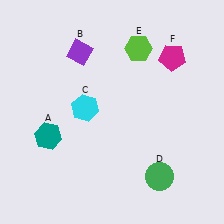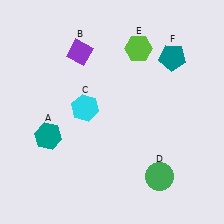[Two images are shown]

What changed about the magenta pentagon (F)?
In Image 1, F is magenta. In Image 2, it changed to teal.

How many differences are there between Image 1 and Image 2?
There is 1 difference between the two images.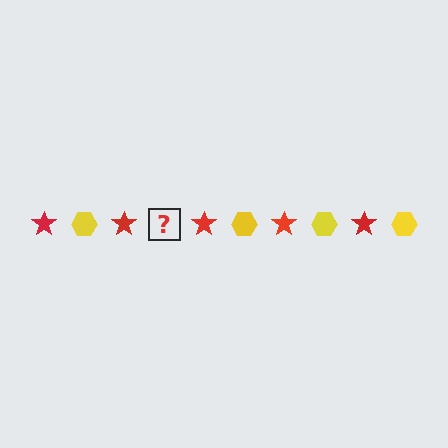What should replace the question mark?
The question mark should be replaced with a yellow hexagon.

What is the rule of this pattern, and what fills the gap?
The rule is that the pattern alternates between red star and yellow hexagon. The gap should be filled with a yellow hexagon.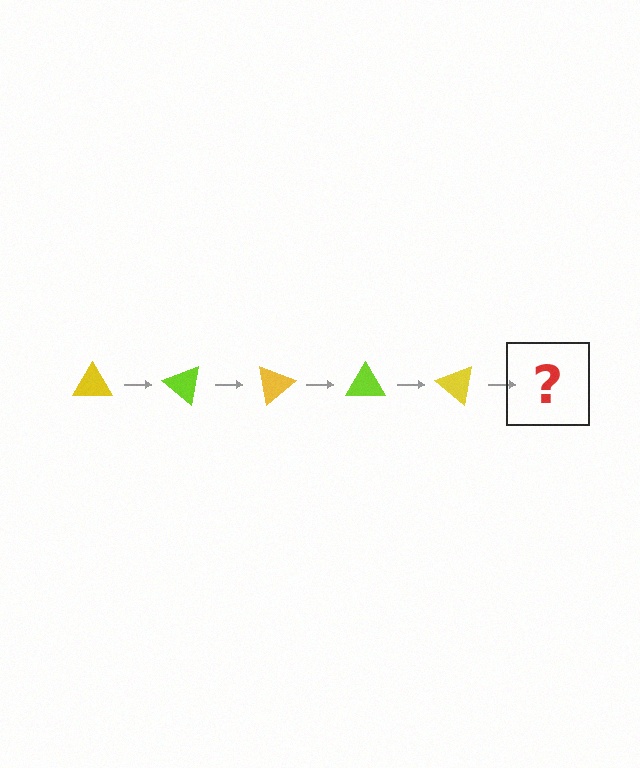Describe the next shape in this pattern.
It should be a lime triangle, rotated 200 degrees from the start.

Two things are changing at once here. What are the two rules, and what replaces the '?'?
The two rules are that it rotates 40 degrees each step and the color cycles through yellow and lime. The '?' should be a lime triangle, rotated 200 degrees from the start.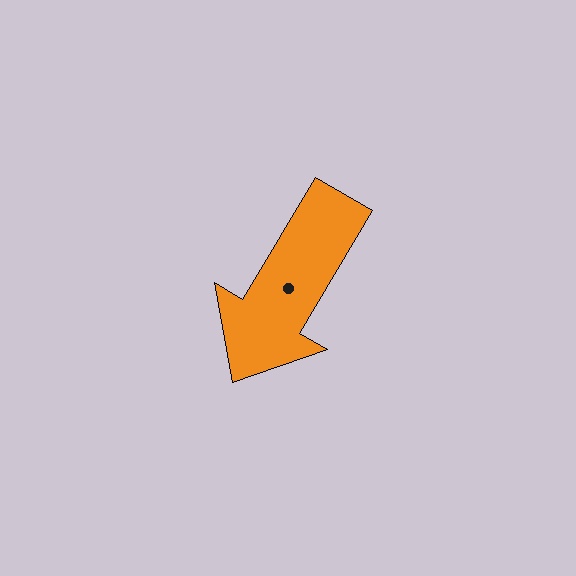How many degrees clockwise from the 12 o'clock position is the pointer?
Approximately 211 degrees.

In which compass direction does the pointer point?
Southwest.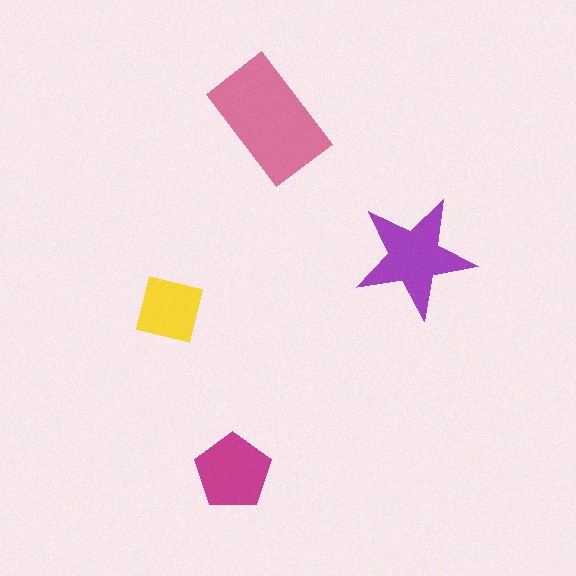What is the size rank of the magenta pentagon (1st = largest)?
3rd.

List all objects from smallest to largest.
The yellow square, the magenta pentagon, the purple star, the pink rectangle.